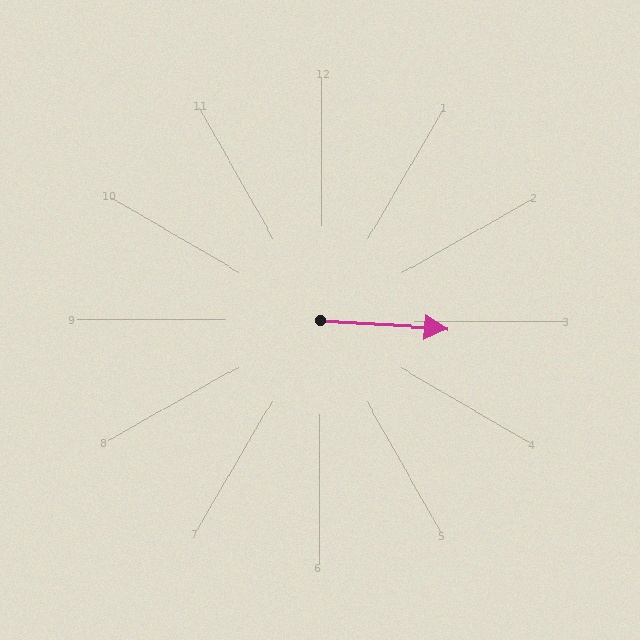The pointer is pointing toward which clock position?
Roughly 3 o'clock.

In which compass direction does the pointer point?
East.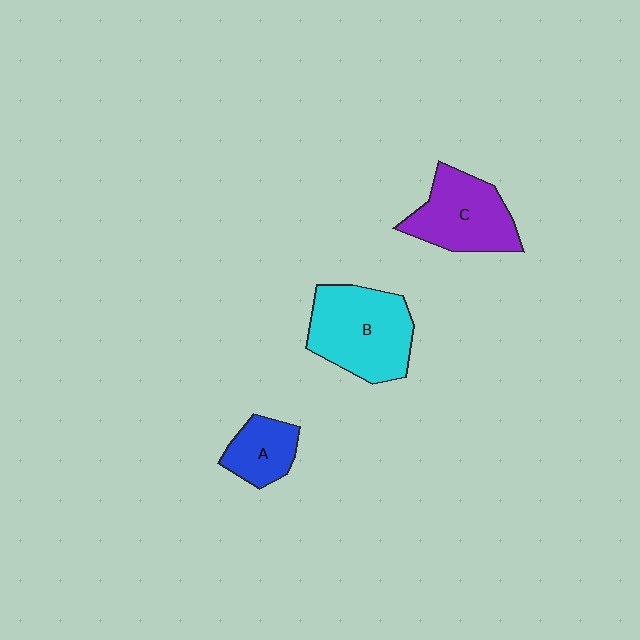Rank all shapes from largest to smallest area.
From largest to smallest: B (cyan), C (purple), A (blue).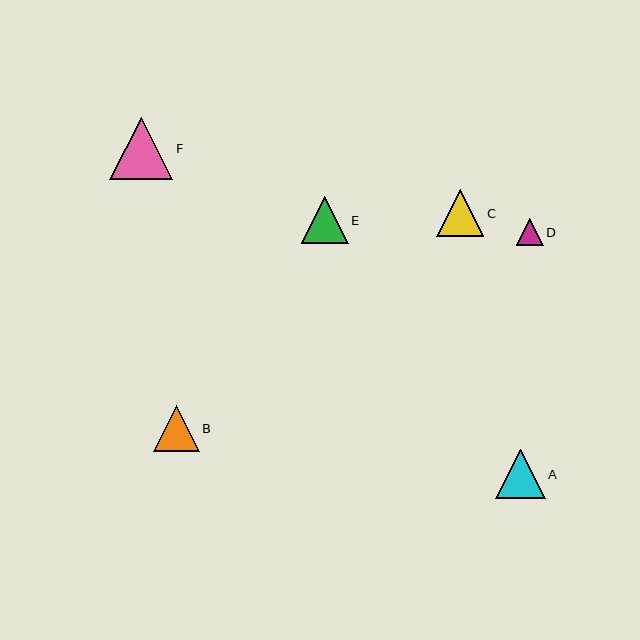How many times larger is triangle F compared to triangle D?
Triangle F is approximately 2.3 times the size of triangle D.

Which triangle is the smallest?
Triangle D is the smallest with a size of approximately 27 pixels.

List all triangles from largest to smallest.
From largest to smallest: F, A, C, E, B, D.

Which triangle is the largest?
Triangle F is the largest with a size of approximately 63 pixels.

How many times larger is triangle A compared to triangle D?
Triangle A is approximately 1.8 times the size of triangle D.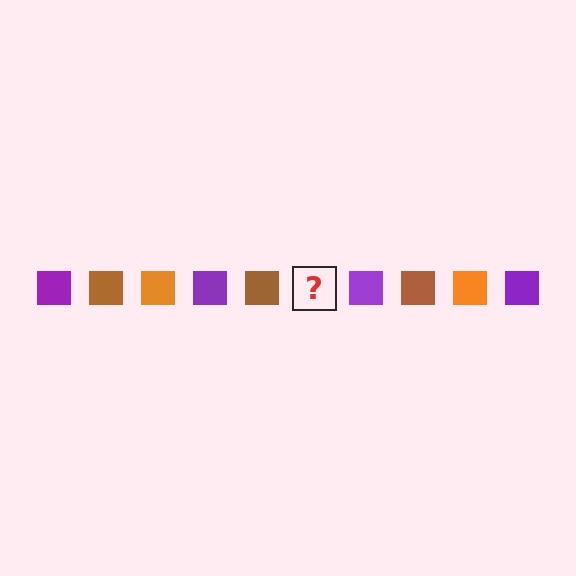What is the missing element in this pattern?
The missing element is an orange square.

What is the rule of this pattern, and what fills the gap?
The rule is that the pattern cycles through purple, brown, orange squares. The gap should be filled with an orange square.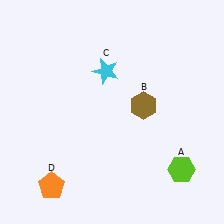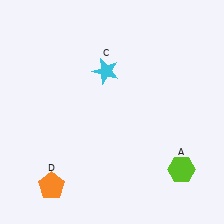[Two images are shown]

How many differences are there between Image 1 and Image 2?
There is 1 difference between the two images.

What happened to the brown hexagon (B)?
The brown hexagon (B) was removed in Image 2. It was in the top-right area of Image 1.